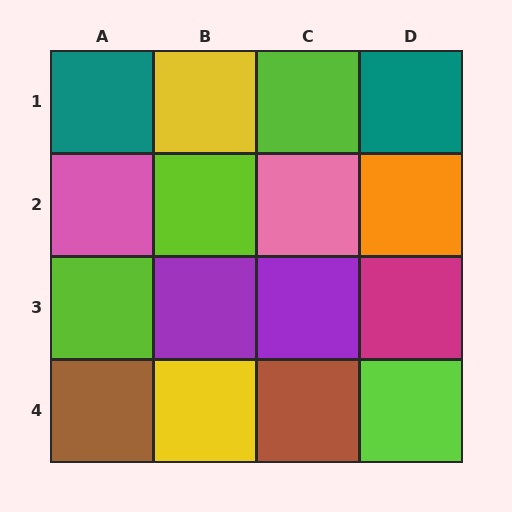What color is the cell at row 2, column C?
Pink.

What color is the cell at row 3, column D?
Magenta.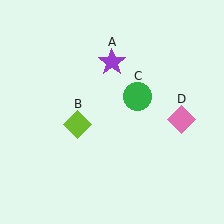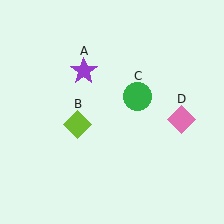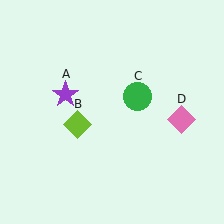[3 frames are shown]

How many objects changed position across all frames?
1 object changed position: purple star (object A).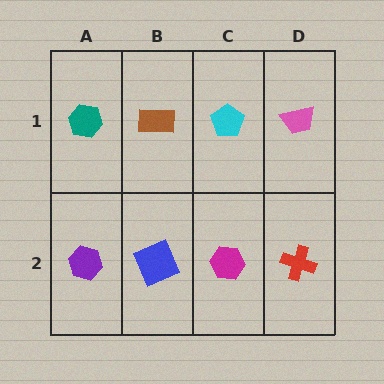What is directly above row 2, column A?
A teal hexagon.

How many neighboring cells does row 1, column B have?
3.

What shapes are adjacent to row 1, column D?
A red cross (row 2, column D), a cyan pentagon (row 1, column C).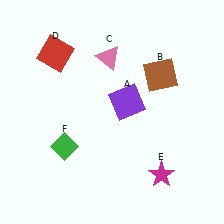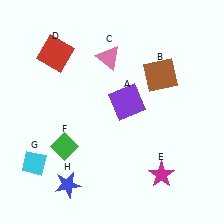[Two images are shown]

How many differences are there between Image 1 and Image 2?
There are 2 differences between the two images.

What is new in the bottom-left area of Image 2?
A blue star (H) was added in the bottom-left area of Image 2.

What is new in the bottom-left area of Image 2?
A cyan diamond (G) was added in the bottom-left area of Image 2.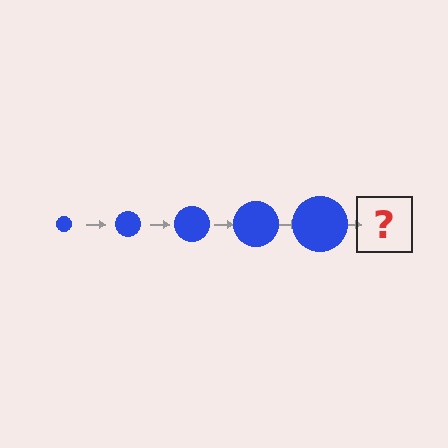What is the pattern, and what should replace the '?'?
The pattern is that the circle gets progressively larger each step. The '?' should be a blue circle, larger than the previous one.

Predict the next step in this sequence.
The next step is a blue circle, larger than the previous one.